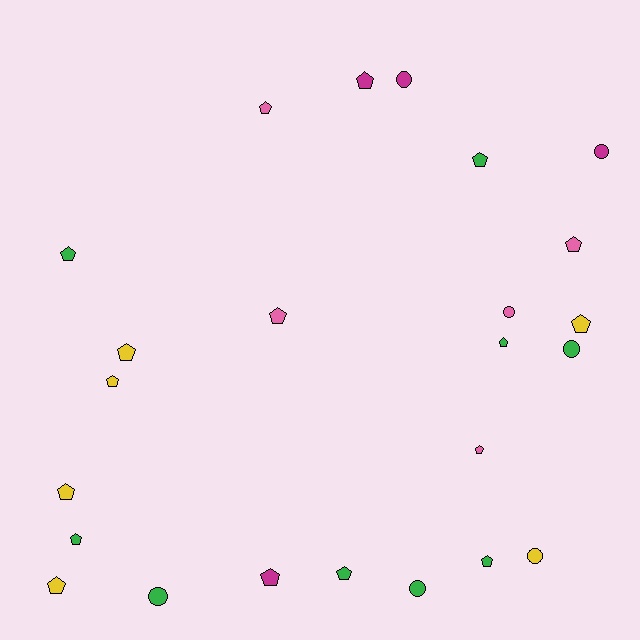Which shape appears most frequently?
Pentagon, with 17 objects.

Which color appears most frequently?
Green, with 9 objects.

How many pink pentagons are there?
There are 4 pink pentagons.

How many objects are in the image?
There are 24 objects.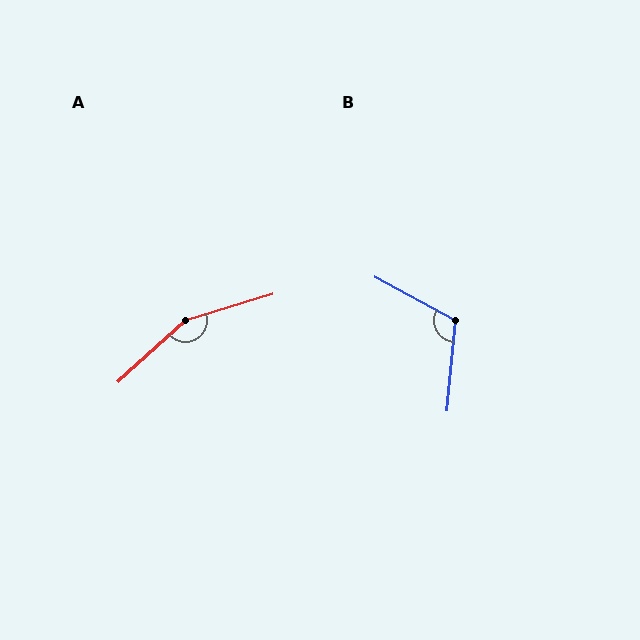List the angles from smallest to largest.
B (113°), A (154°).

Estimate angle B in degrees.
Approximately 113 degrees.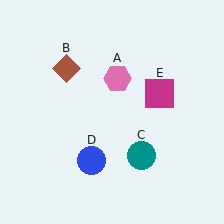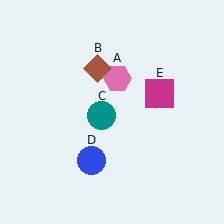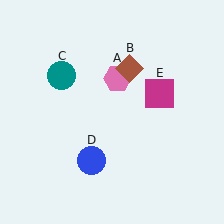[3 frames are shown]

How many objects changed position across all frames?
2 objects changed position: brown diamond (object B), teal circle (object C).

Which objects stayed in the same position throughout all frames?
Pink hexagon (object A) and blue circle (object D) and magenta square (object E) remained stationary.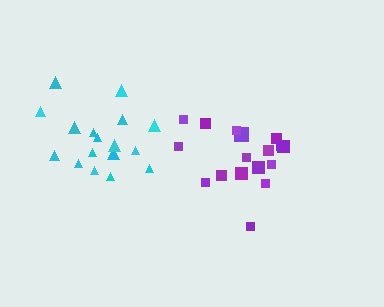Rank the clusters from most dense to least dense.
cyan, purple.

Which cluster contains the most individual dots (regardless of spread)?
Purple (17).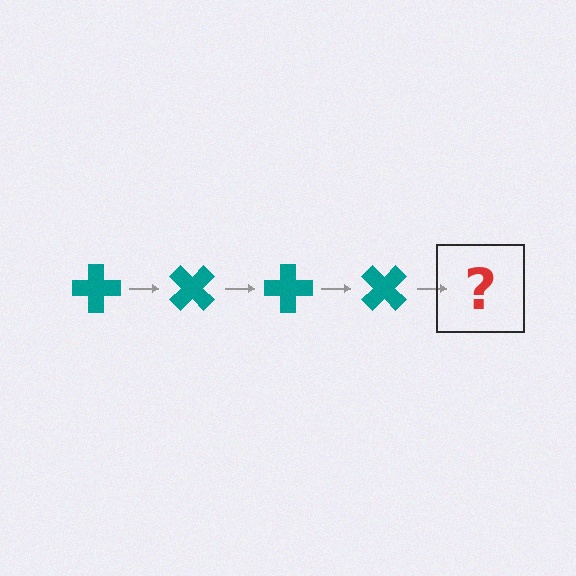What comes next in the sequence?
The next element should be a teal cross rotated 180 degrees.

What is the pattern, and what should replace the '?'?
The pattern is that the cross rotates 45 degrees each step. The '?' should be a teal cross rotated 180 degrees.